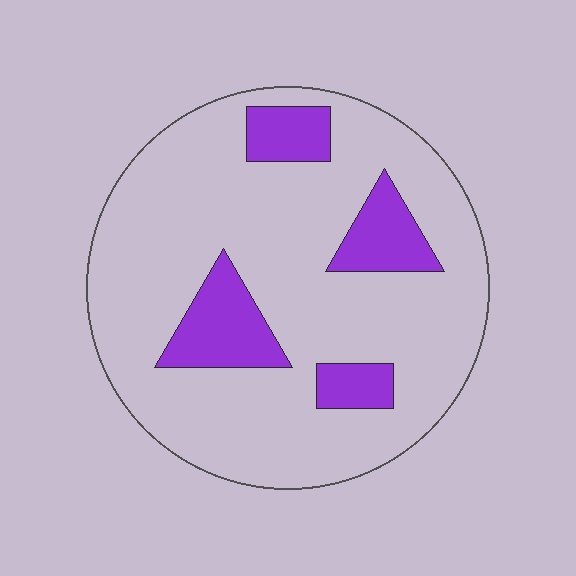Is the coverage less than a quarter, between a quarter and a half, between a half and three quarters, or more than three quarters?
Less than a quarter.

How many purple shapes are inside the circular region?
4.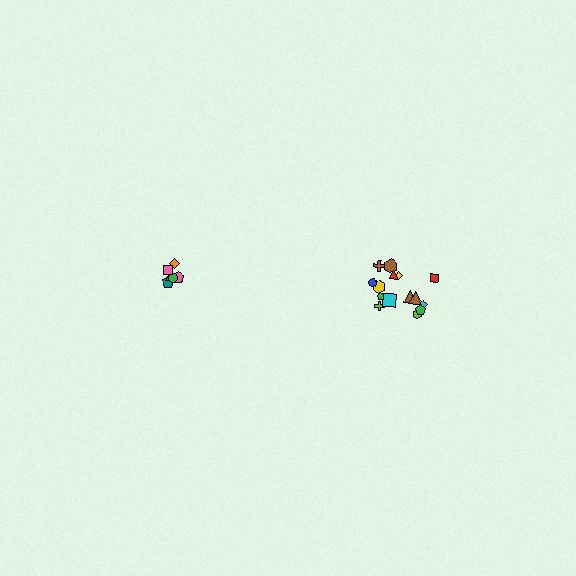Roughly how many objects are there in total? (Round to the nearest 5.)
Roughly 20 objects in total.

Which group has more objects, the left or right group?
The right group.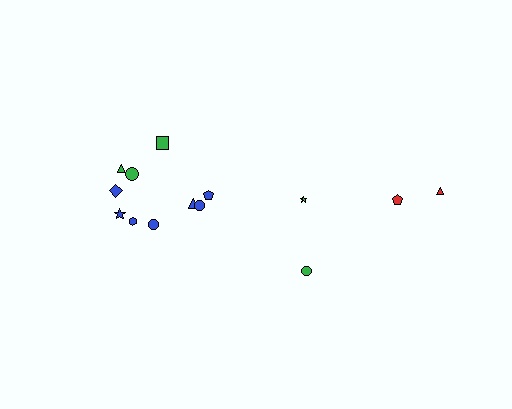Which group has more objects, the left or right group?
The left group.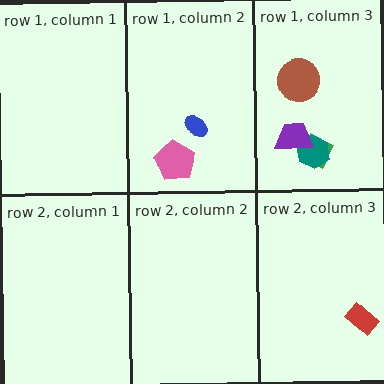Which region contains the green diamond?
The row 1, column 3 region.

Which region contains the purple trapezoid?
The row 1, column 3 region.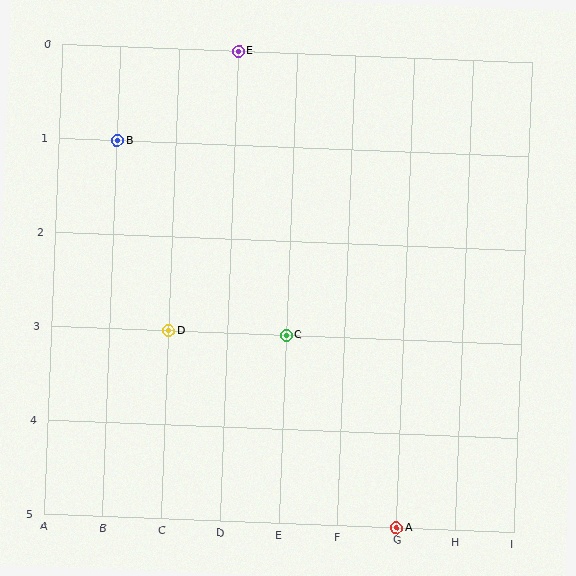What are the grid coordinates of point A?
Point A is at grid coordinates (G, 5).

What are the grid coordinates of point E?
Point E is at grid coordinates (D, 0).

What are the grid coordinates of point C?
Point C is at grid coordinates (E, 3).